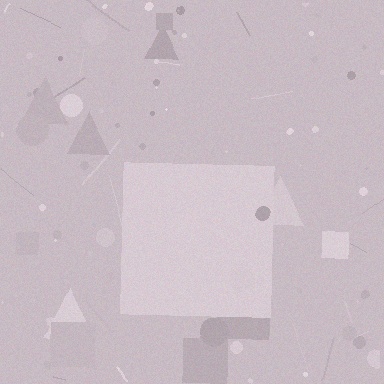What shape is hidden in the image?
A square is hidden in the image.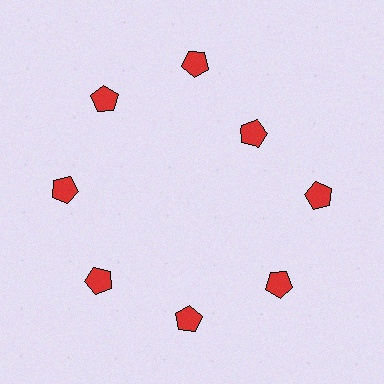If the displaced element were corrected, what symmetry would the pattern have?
It would have 8-fold rotational symmetry — the pattern would map onto itself every 45 degrees.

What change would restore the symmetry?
The symmetry would be restored by moving it outward, back onto the ring so that all 8 pentagons sit at equal angles and equal distance from the center.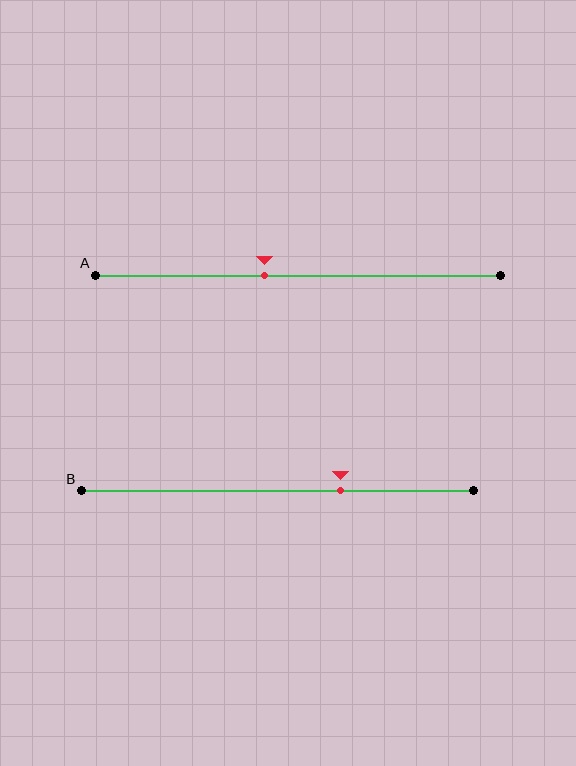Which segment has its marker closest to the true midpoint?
Segment A has its marker closest to the true midpoint.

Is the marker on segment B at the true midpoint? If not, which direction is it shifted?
No, the marker on segment B is shifted to the right by about 16% of the segment length.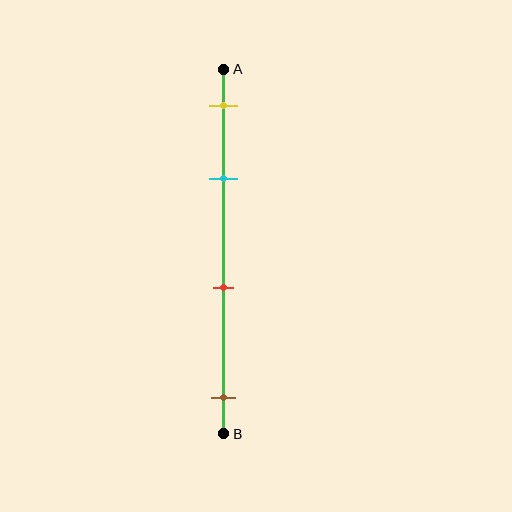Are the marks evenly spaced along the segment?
No, the marks are not evenly spaced.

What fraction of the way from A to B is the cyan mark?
The cyan mark is approximately 30% (0.3) of the way from A to B.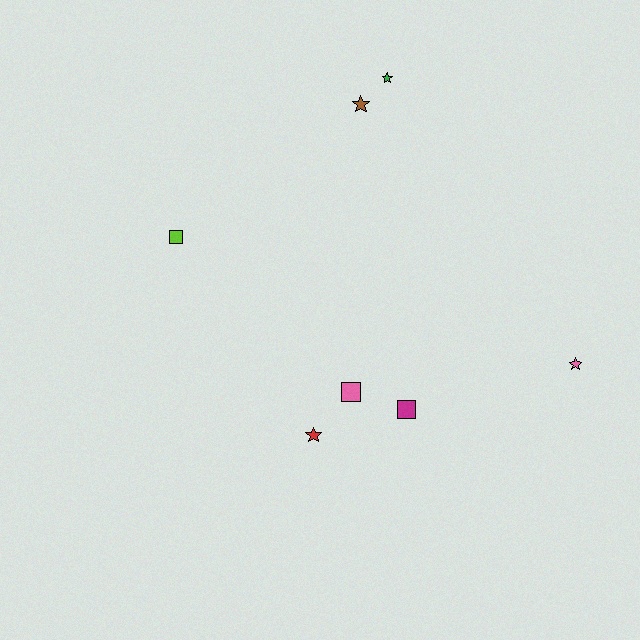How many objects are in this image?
There are 7 objects.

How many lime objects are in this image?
There is 1 lime object.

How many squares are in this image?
There are 3 squares.